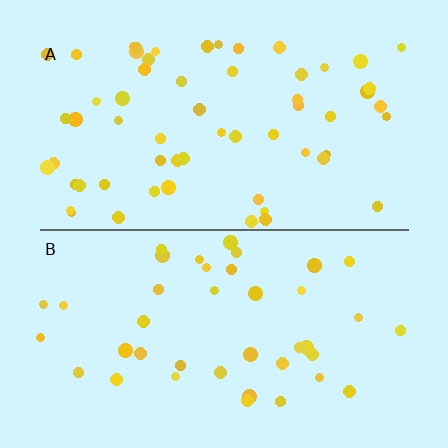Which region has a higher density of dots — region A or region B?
A (the top).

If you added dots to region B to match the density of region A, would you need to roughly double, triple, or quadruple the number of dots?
Approximately double.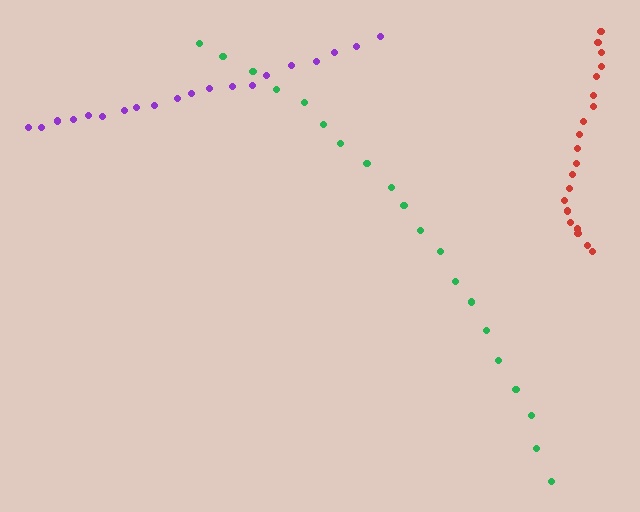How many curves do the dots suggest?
There are 3 distinct paths.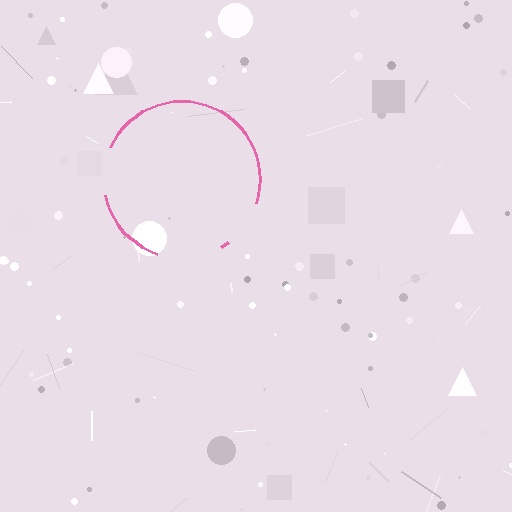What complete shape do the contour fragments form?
The contour fragments form a circle.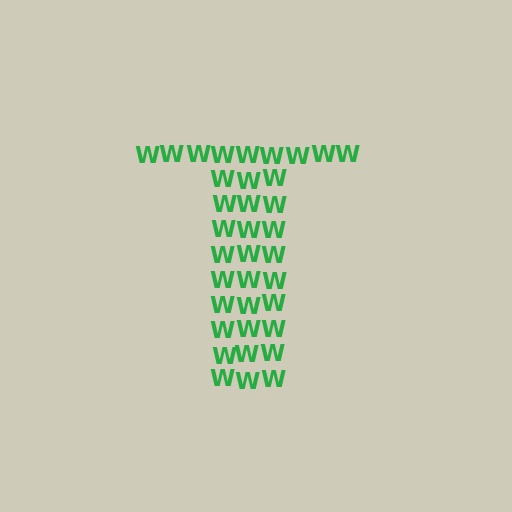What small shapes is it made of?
It is made of small letter W's.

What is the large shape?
The large shape is the letter T.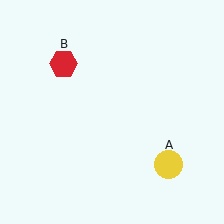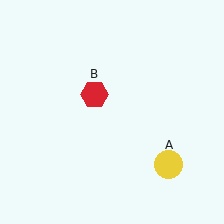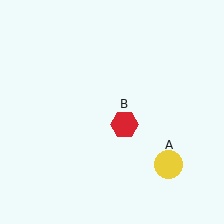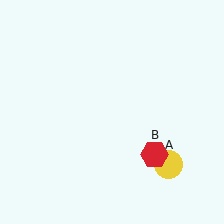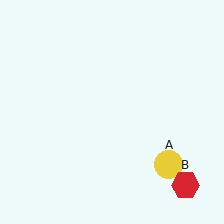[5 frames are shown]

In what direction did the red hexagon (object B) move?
The red hexagon (object B) moved down and to the right.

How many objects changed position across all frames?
1 object changed position: red hexagon (object B).